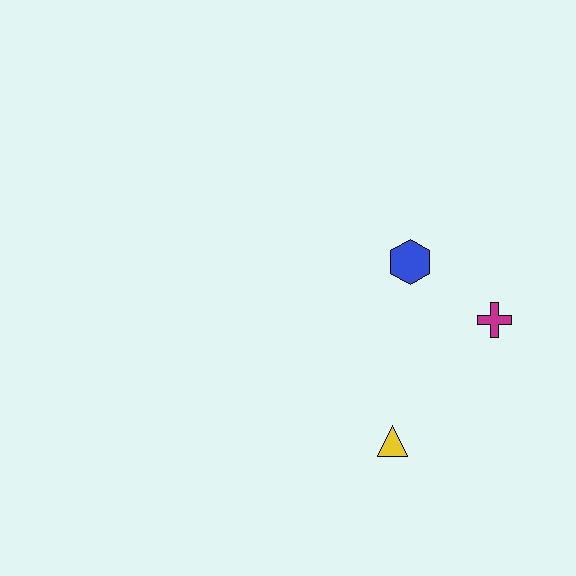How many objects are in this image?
There are 3 objects.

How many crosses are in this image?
There is 1 cross.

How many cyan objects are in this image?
There are no cyan objects.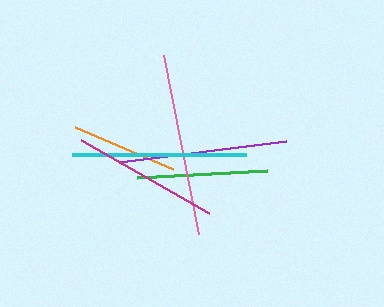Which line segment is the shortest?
The orange line is the shortest at approximately 107 pixels.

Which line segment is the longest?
The pink line is the longest at approximately 183 pixels.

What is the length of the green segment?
The green segment is approximately 130 pixels long.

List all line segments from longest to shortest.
From longest to shortest: pink, cyan, purple, magenta, green, orange.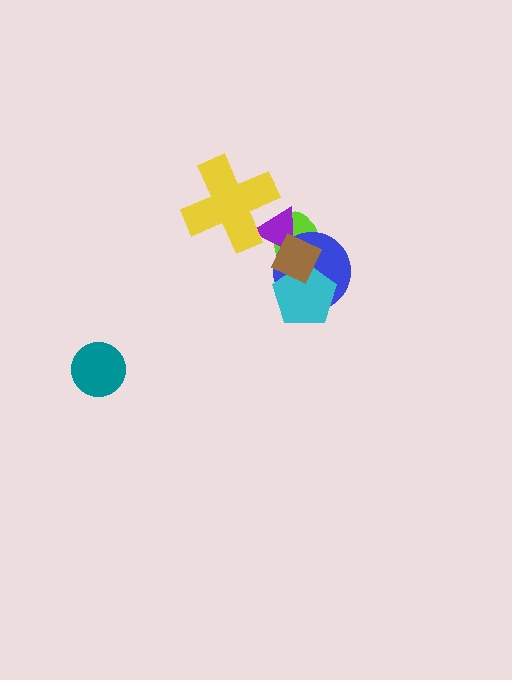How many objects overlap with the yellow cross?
1 object overlaps with the yellow cross.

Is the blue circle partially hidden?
Yes, it is partially covered by another shape.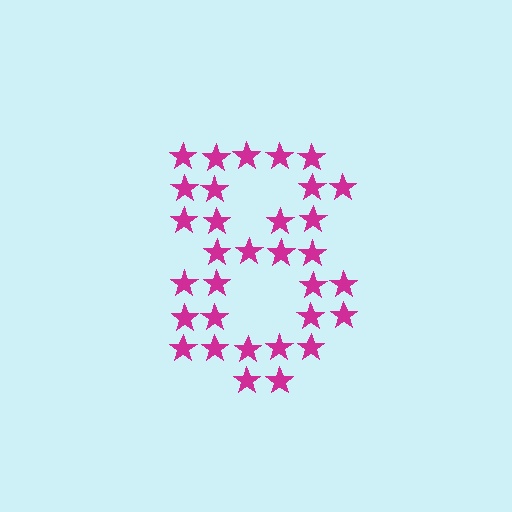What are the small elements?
The small elements are stars.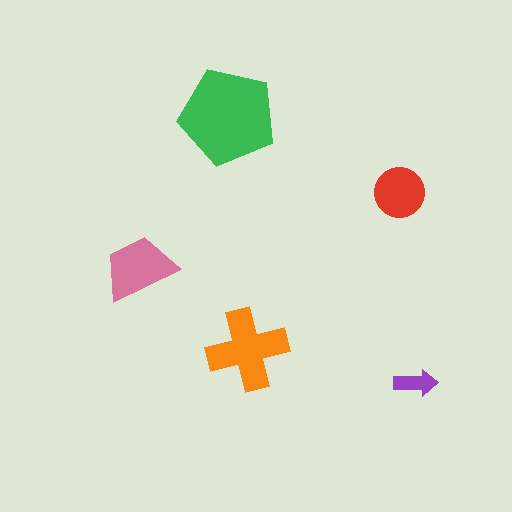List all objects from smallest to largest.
The purple arrow, the red circle, the pink trapezoid, the orange cross, the green pentagon.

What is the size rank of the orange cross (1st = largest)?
2nd.